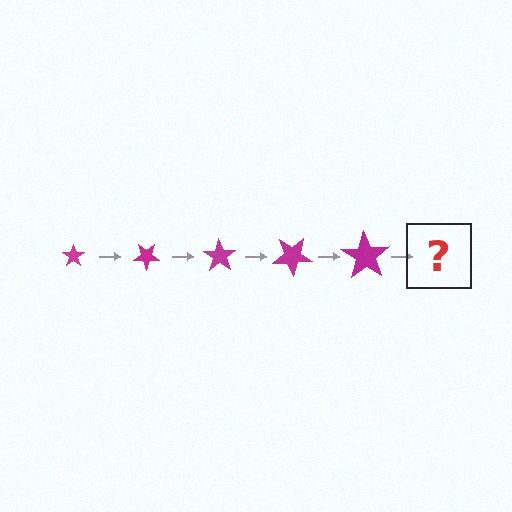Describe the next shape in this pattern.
It should be a star, larger than the previous one and rotated 175 degrees from the start.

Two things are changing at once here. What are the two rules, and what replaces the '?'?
The two rules are that the star grows larger each step and it rotates 35 degrees each step. The '?' should be a star, larger than the previous one and rotated 175 degrees from the start.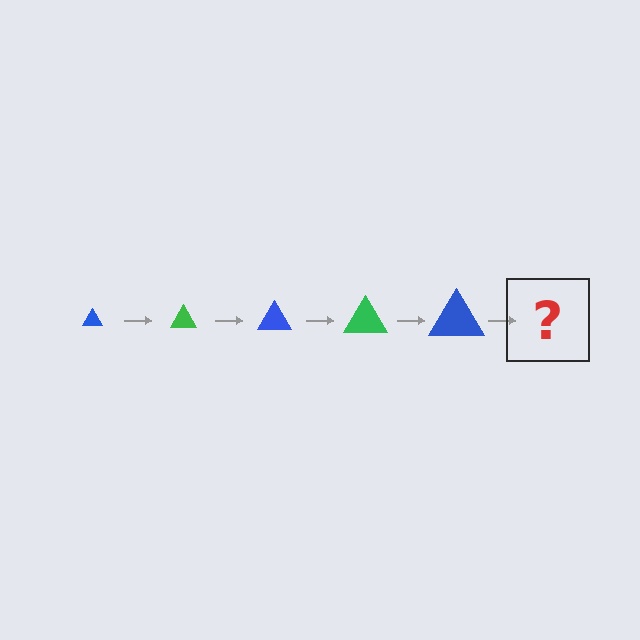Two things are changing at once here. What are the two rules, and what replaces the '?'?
The two rules are that the triangle grows larger each step and the color cycles through blue and green. The '?' should be a green triangle, larger than the previous one.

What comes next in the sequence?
The next element should be a green triangle, larger than the previous one.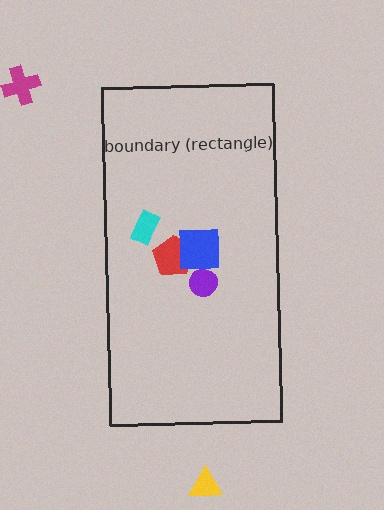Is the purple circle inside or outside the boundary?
Inside.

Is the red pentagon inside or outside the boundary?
Inside.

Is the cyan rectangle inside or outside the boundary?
Inside.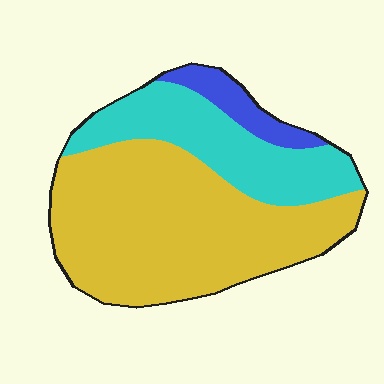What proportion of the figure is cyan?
Cyan covers 29% of the figure.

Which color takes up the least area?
Blue, at roughly 10%.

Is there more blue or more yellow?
Yellow.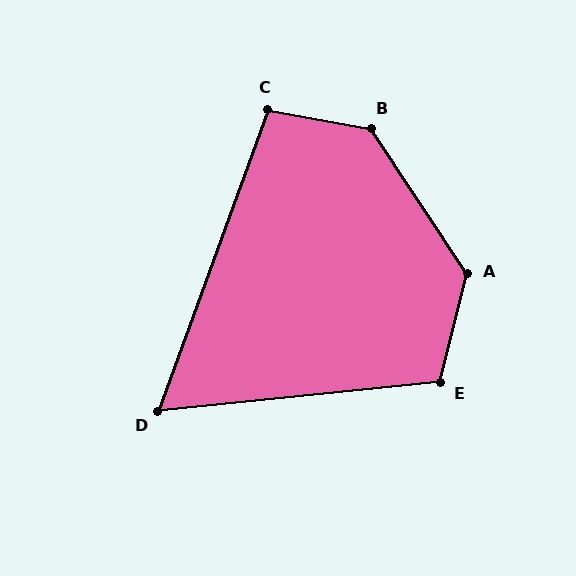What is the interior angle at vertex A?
Approximately 133 degrees (obtuse).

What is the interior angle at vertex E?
Approximately 109 degrees (obtuse).